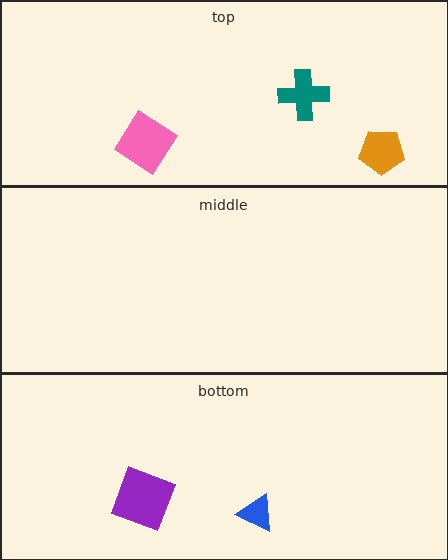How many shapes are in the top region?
3.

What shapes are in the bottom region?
The blue triangle, the purple square.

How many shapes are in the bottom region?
2.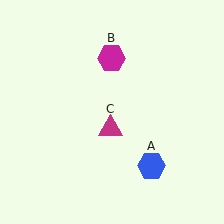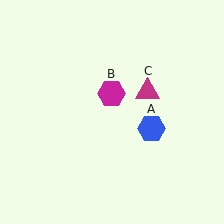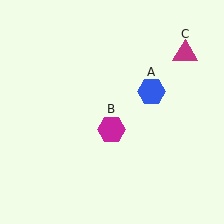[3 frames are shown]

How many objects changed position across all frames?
3 objects changed position: blue hexagon (object A), magenta hexagon (object B), magenta triangle (object C).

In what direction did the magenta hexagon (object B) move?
The magenta hexagon (object B) moved down.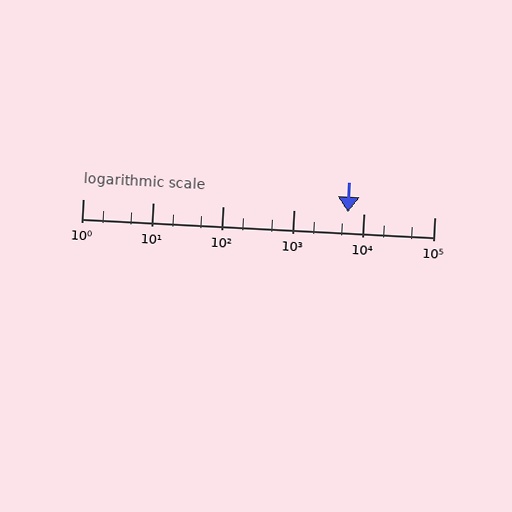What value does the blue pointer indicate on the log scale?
The pointer indicates approximately 5900.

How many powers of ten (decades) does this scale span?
The scale spans 5 decades, from 1 to 100000.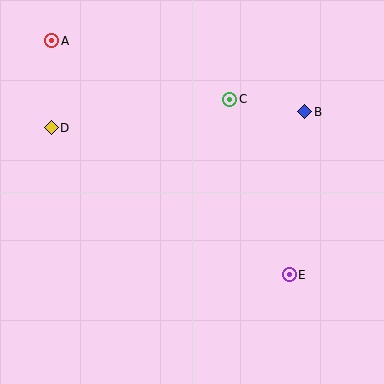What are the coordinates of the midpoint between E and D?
The midpoint between E and D is at (170, 201).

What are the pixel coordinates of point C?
Point C is at (230, 99).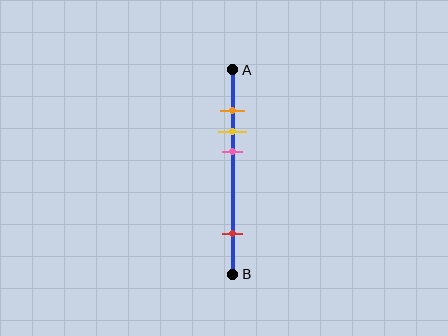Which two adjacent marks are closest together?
The orange and yellow marks are the closest adjacent pair.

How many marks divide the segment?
There are 4 marks dividing the segment.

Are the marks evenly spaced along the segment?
No, the marks are not evenly spaced.